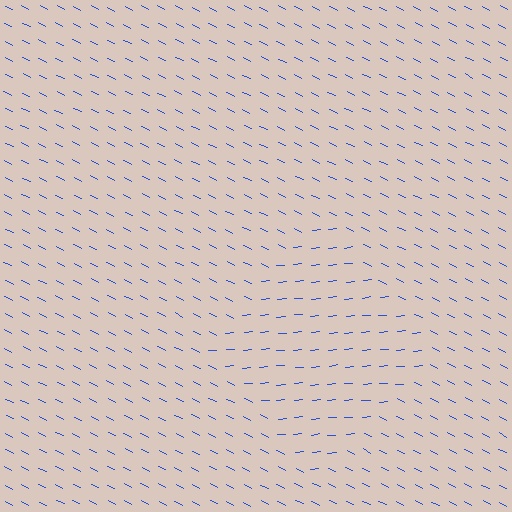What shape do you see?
I see a diamond.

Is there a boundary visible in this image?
Yes, there is a texture boundary formed by a change in line orientation.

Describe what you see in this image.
The image is filled with small blue line segments. A diamond region in the image has lines oriented differently from the surrounding lines, creating a visible texture boundary.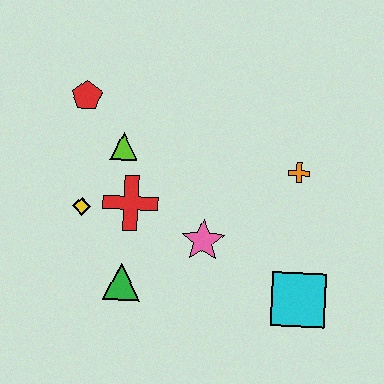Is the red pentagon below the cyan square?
No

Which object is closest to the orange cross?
The pink star is closest to the orange cross.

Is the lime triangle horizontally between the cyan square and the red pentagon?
Yes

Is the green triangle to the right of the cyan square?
No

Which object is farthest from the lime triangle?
The cyan square is farthest from the lime triangle.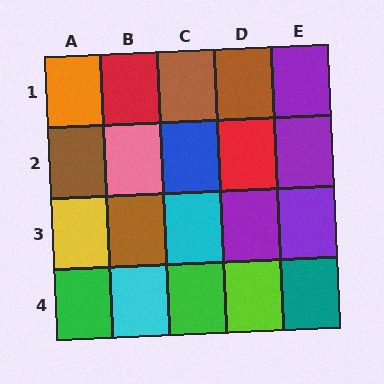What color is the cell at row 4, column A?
Green.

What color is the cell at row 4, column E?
Teal.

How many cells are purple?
4 cells are purple.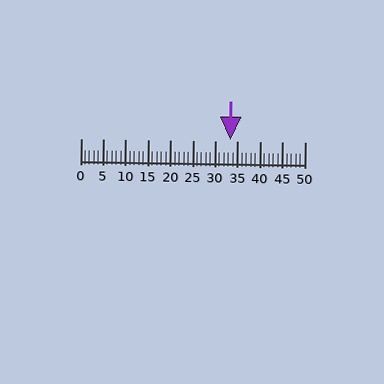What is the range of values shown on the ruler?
The ruler shows values from 0 to 50.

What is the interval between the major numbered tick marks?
The major tick marks are spaced 5 units apart.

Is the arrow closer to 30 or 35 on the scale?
The arrow is closer to 35.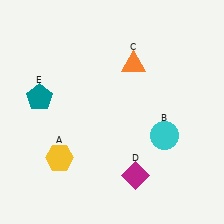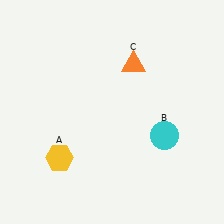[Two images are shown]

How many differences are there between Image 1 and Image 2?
There are 2 differences between the two images.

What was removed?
The magenta diamond (D), the teal pentagon (E) were removed in Image 2.